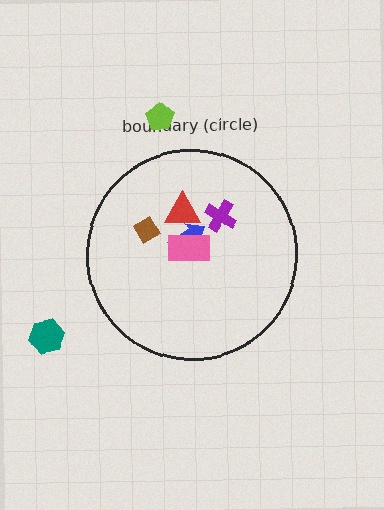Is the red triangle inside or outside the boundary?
Inside.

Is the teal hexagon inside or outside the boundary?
Outside.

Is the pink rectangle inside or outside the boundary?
Inside.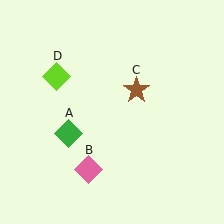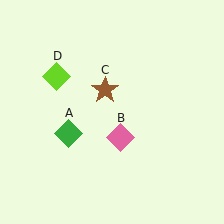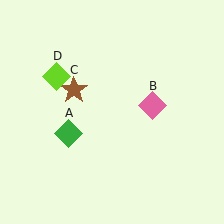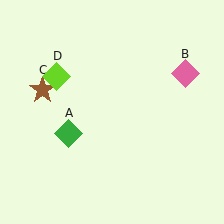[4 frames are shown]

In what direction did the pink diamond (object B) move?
The pink diamond (object B) moved up and to the right.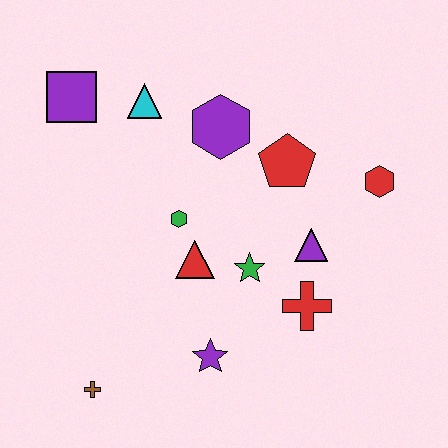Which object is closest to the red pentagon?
The purple hexagon is closest to the red pentagon.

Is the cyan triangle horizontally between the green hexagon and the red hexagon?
No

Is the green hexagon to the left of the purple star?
Yes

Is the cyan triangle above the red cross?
Yes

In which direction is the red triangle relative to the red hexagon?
The red triangle is to the left of the red hexagon.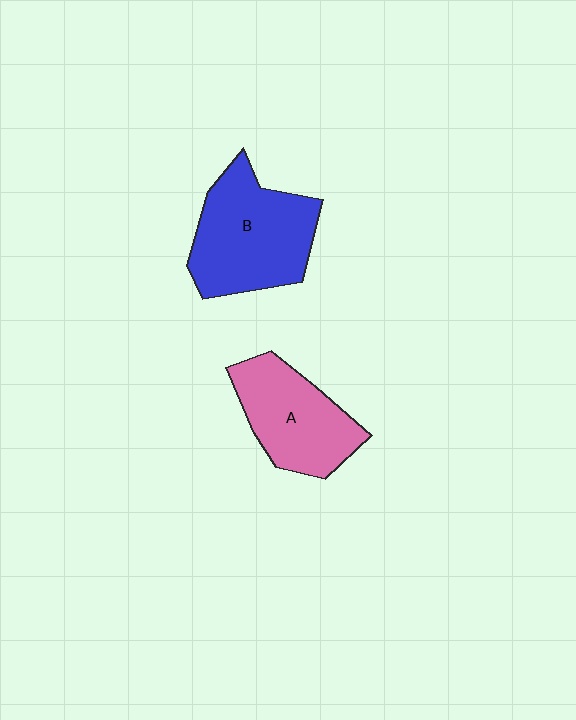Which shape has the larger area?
Shape B (blue).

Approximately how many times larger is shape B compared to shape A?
Approximately 1.3 times.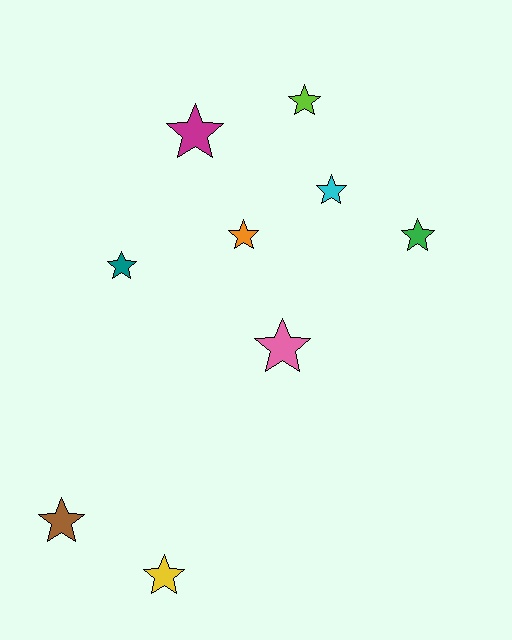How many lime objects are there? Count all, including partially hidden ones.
There is 1 lime object.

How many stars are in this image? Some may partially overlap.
There are 9 stars.